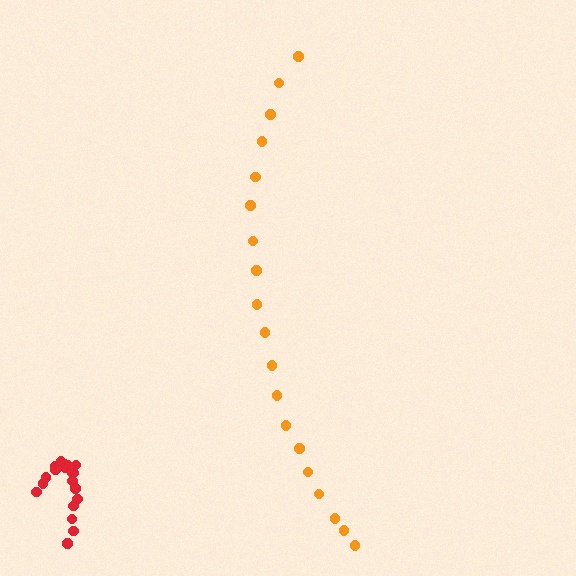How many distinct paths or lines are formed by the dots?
There are 2 distinct paths.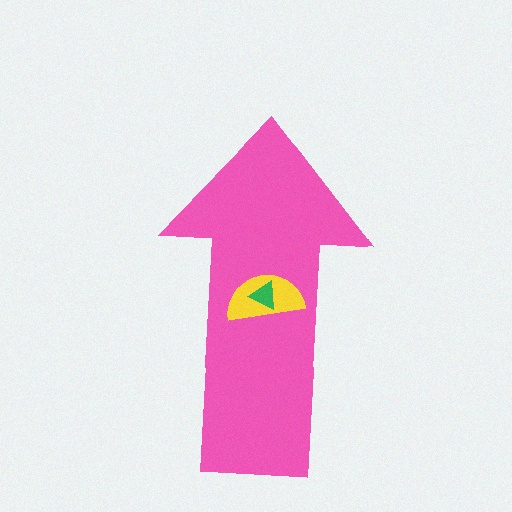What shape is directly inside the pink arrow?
The yellow semicircle.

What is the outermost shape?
The pink arrow.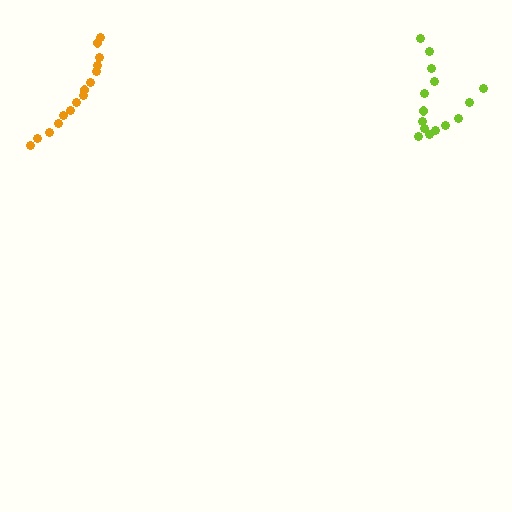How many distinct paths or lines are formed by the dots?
There are 2 distinct paths.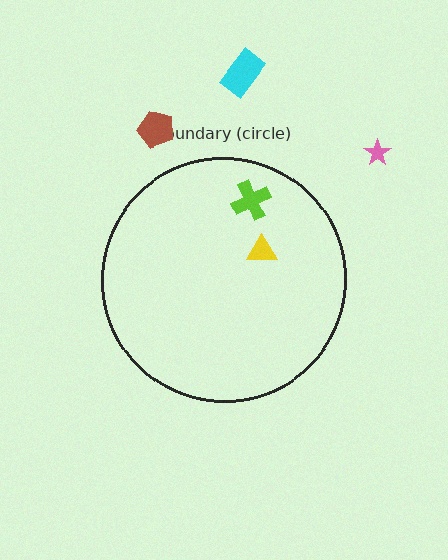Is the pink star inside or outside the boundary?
Outside.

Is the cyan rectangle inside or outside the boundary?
Outside.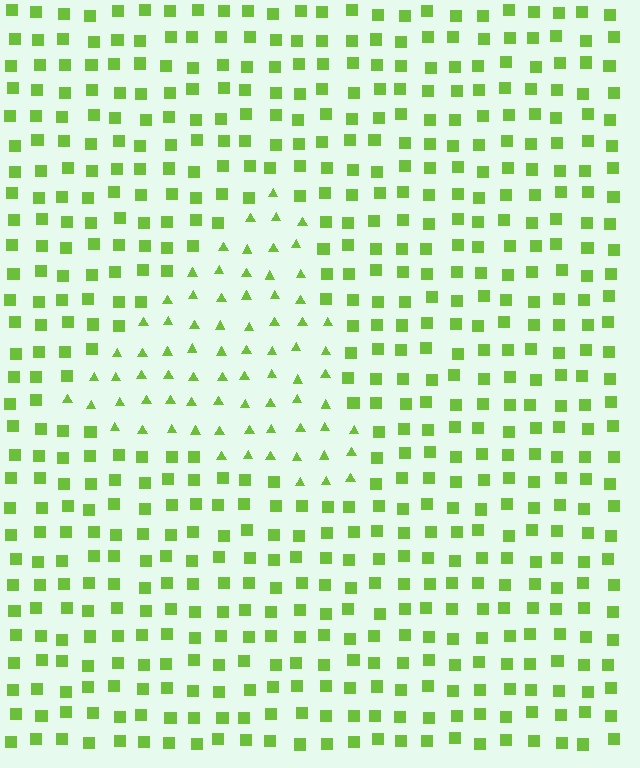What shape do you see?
I see a triangle.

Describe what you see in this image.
The image is filled with small lime elements arranged in a uniform grid. A triangle-shaped region contains triangles, while the surrounding area contains squares. The boundary is defined purely by the change in element shape.